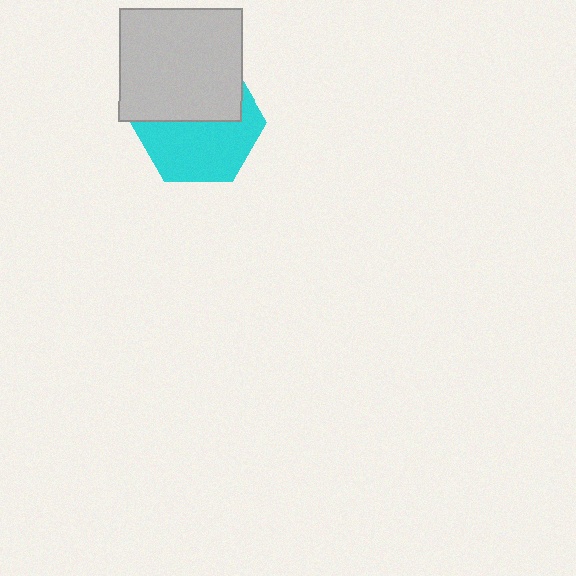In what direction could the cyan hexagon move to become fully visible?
The cyan hexagon could move down. That would shift it out from behind the light gray rectangle entirely.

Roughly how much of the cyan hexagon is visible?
About half of it is visible (roughly 56%).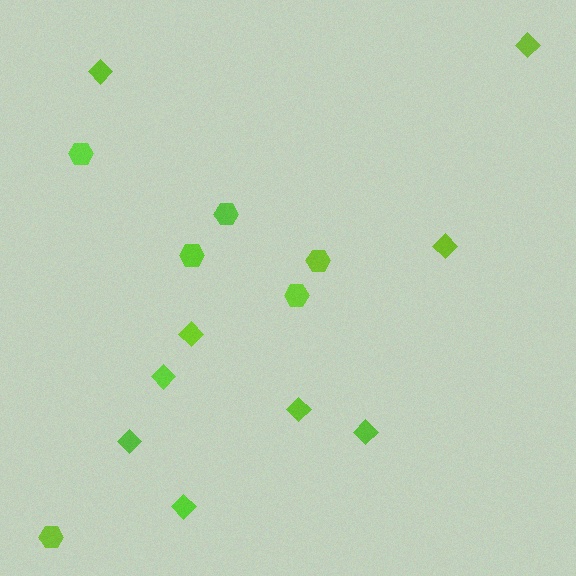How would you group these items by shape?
There are 2 groups: one group of hexagons (6) and one group of diamonds (9).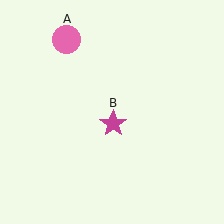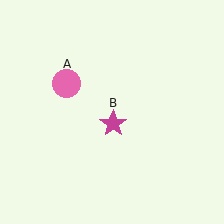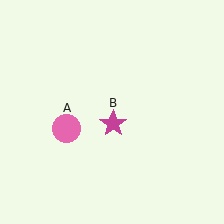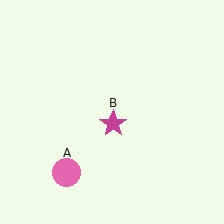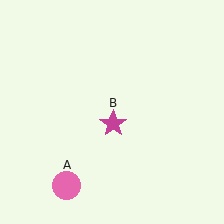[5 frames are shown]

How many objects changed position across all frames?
1 object changed position: pink circle (object A).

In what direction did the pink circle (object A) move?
The pink circle (object A) moved down.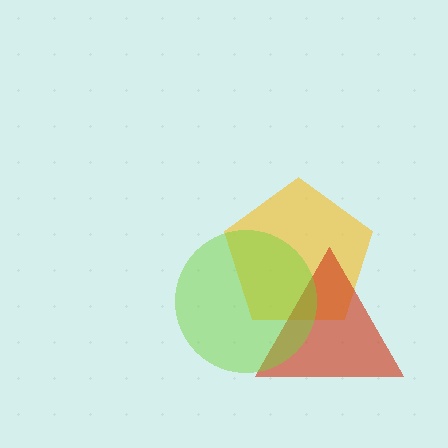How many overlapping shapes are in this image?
There are 3 overlapping shapes in the image.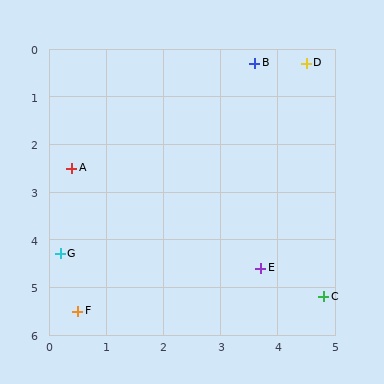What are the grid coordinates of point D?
Point D is at approximately (4.5, 0.3).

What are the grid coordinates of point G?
Point G is at approximately (0.2, 4.3).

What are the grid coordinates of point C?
Point C is at approximately (4.8, 5.2).